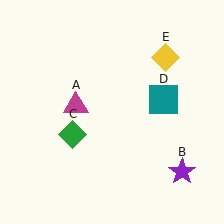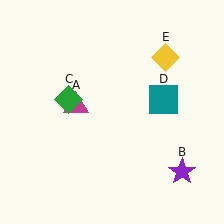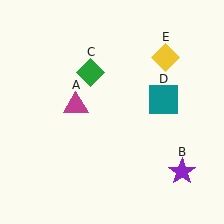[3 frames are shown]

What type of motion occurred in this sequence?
The green diamond (object C) rotated clockwise around the center of the scene.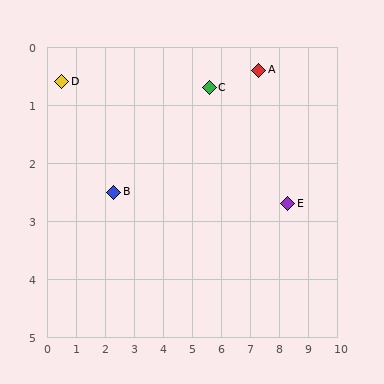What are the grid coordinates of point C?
Point C is at approximately (5.6, 0.7).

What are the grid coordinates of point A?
Point A is at approximately (7.3, 0.4).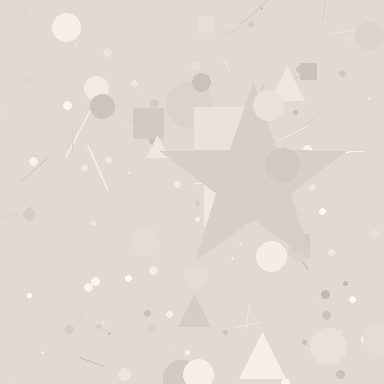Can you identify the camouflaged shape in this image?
The camouflaged shape is a star.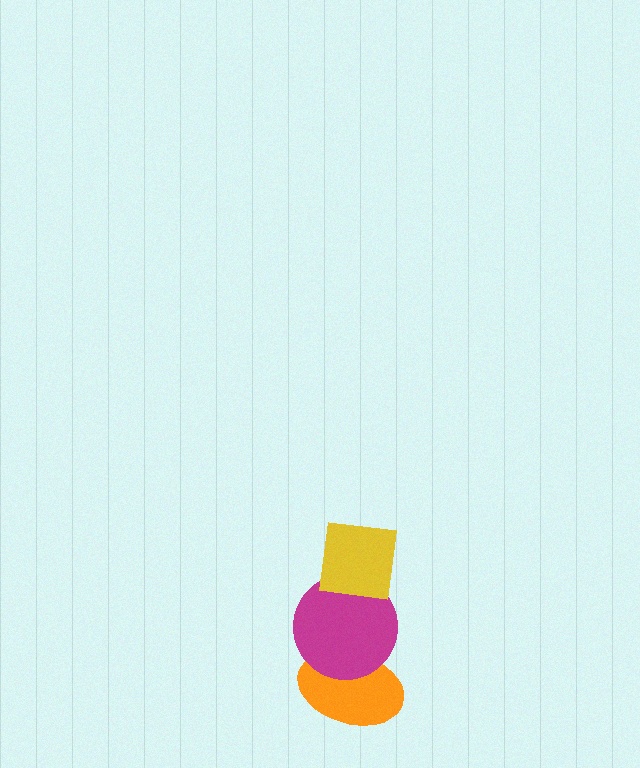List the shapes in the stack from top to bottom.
From top to bottom: the yellow square, the magenta circle, the orange ellipse.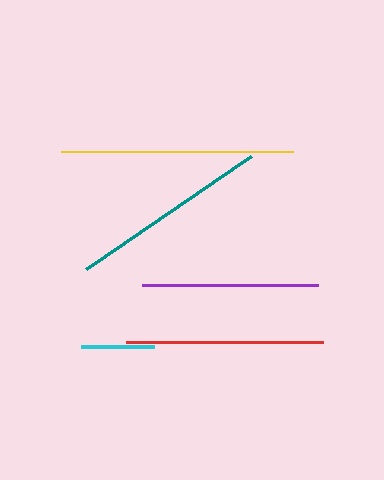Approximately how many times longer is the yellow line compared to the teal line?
The yellow line is approximately 1.2 times the length of the teal line.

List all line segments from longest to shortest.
From longest to shortest: yellow, teal, red, purple, cyan.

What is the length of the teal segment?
The teal segment is approximately 200 pixels long.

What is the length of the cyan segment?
The cyan segment is approximately 73 pixels long.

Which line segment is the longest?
The yellow line is the longest at approximately 232 pixels.